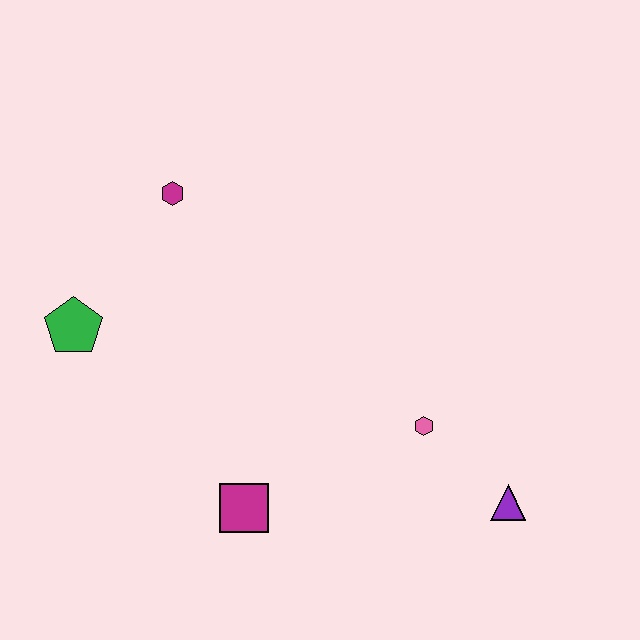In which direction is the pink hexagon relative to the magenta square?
The pink hexagon is to the right of the magenta square.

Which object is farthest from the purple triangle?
The green pentagon is farthest from the purple triangle.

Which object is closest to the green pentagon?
The magenta hexagon is closest to the green pentagon.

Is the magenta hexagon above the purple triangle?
Yes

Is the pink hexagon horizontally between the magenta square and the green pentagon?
No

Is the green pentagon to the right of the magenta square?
No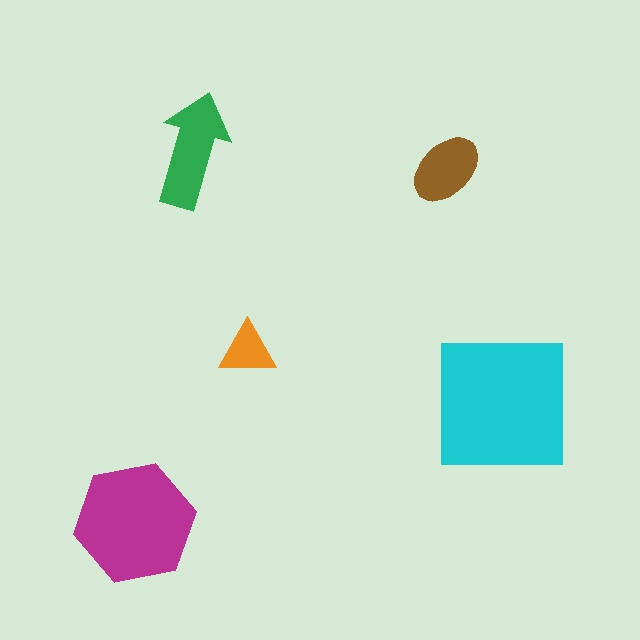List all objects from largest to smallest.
The cyan square, the magenta hexagon, the green arrow, the brown ellipse, the orange triangle.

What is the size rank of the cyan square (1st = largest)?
1st.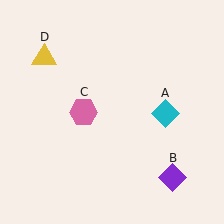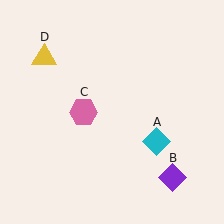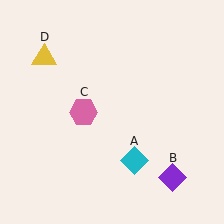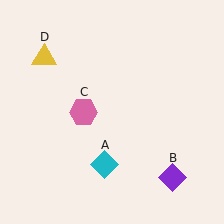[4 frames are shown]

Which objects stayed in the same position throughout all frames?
Purple diamond (object B) and pink hexagon (object C) and yellow triangle (object D) remained stationary.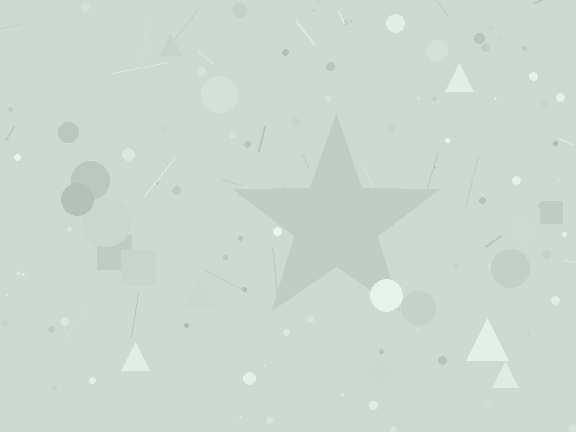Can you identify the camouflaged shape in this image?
The camouflaged shape is a star.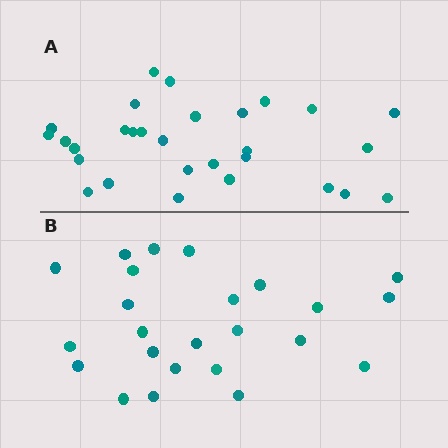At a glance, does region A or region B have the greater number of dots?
Region A (the top region) has more dots.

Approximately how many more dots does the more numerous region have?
Region A has about 5 more dots than region B.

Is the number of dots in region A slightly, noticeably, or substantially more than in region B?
Region A has only slightly more — the two regions are fairly close. The ratio is roughly 1.2 to 1.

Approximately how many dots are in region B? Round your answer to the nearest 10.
About 20 dots. (The exact count is 24, which rounds to 20.)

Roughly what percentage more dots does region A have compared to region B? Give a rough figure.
About 20% more.